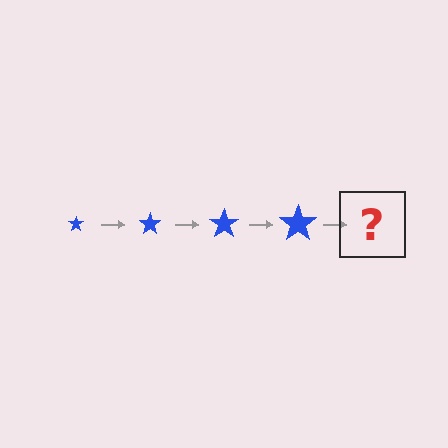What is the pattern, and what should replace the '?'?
The pattern is that the star gets progressively larger each step. The '?' should be a blue star, larger than the previous one.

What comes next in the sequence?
The next element should be a blue star, larger than the previous one.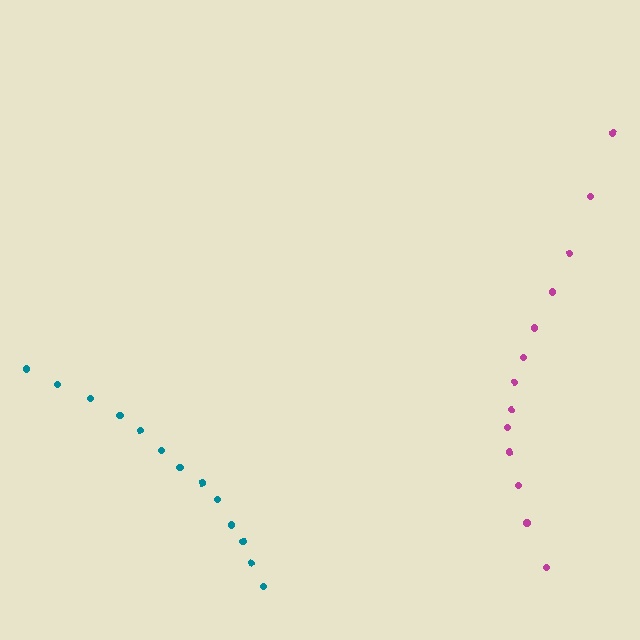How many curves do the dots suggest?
There are 2 distinct paths.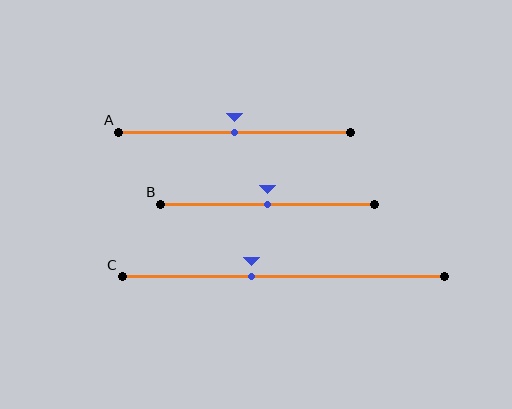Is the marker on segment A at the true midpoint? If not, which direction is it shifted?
Yes, the marker on segment A is at the true midpoint.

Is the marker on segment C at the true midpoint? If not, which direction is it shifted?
No, the marker on segment C is shifted to the left by about 10% of the segment length.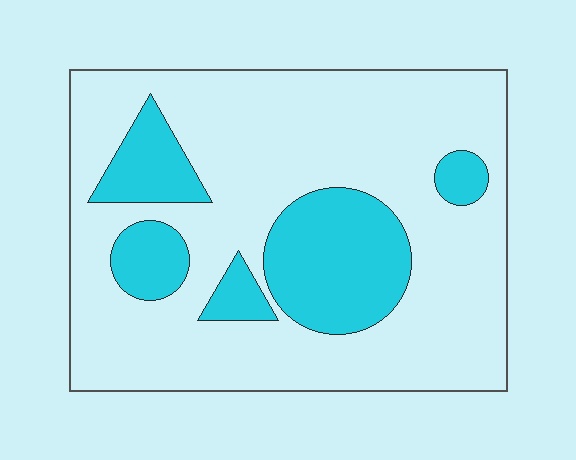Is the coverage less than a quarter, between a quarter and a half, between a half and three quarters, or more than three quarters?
Less than a quarter.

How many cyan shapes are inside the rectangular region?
5.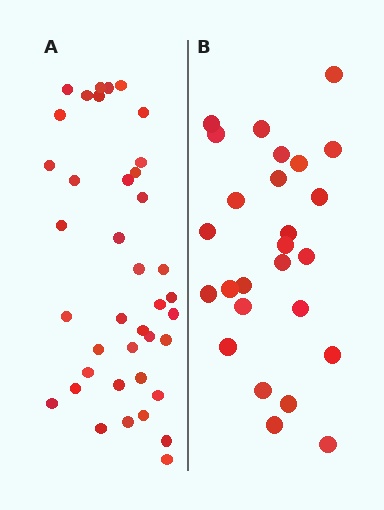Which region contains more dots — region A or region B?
Region A (the left region) has more dots.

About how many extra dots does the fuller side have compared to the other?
Region A has approximately 15 more dots than region B.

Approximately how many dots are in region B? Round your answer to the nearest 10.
About 30 dots. (The exact count is 26, which rounds to 30.)